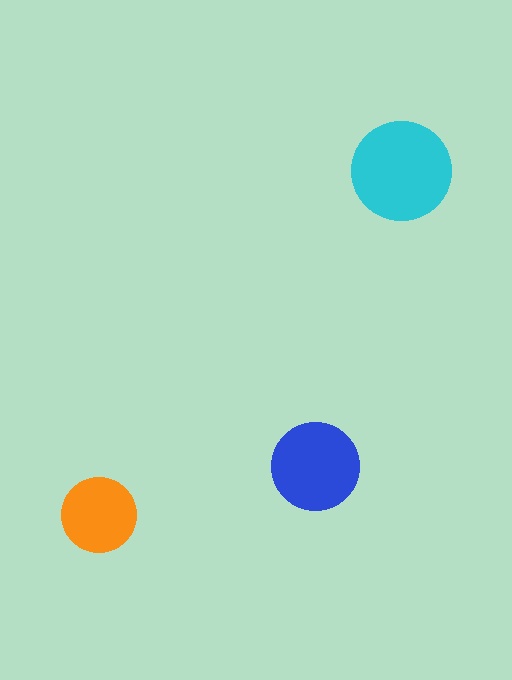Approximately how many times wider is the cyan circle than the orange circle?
About 1.5 times wider.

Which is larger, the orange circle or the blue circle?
The blue one.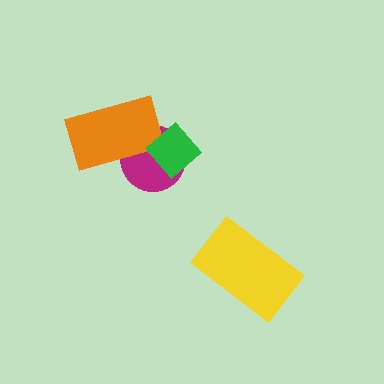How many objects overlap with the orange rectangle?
2 objects overlap with the orange rectangle.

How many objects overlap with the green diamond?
2 objects overlap with the green diamond.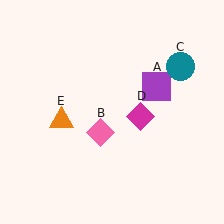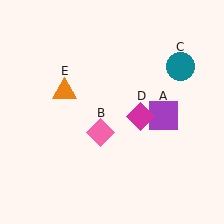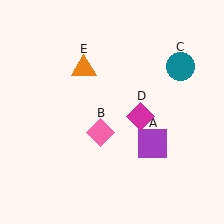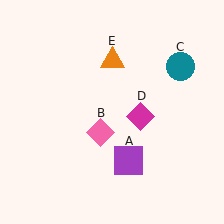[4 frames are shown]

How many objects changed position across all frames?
2 objects changed position: purple square (object A), orange triangle (object E).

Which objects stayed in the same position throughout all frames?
Pink diamond (object B) and teal circle (object C) and magenta diamond (object D) remained stationary.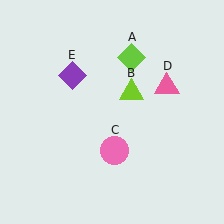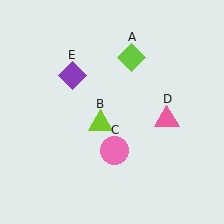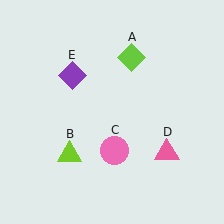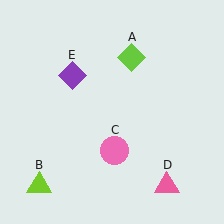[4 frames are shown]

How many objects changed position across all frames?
2 objects changed position: lime triangle (object B), pink triangle (object D).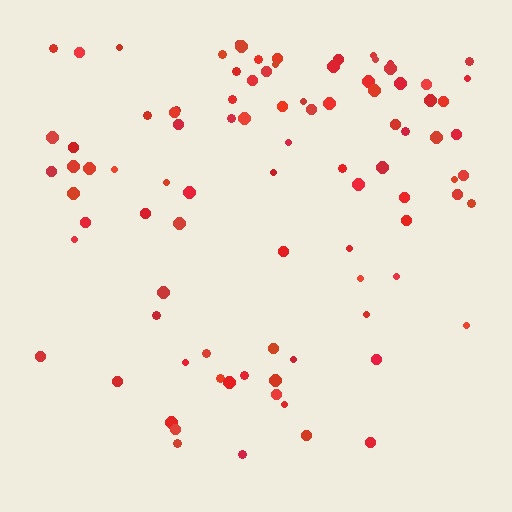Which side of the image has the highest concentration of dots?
The top.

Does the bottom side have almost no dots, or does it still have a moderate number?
Still a moderate number, just noticeably fewer than the top.